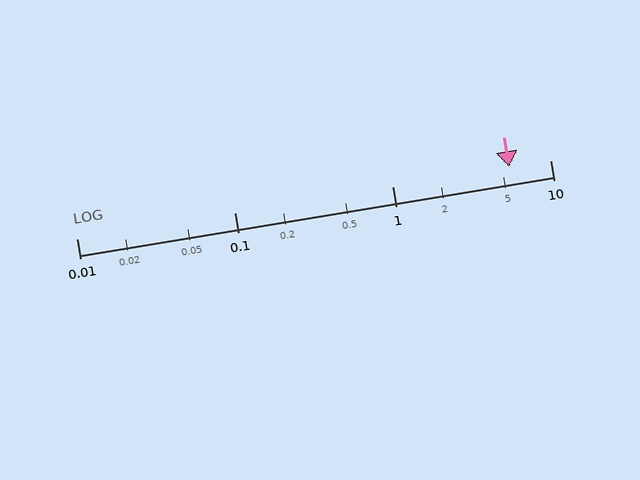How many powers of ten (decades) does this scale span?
The scale spans 3 decades, from 0.01 to 10.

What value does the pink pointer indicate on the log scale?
The pointer indicates approximately 5.5.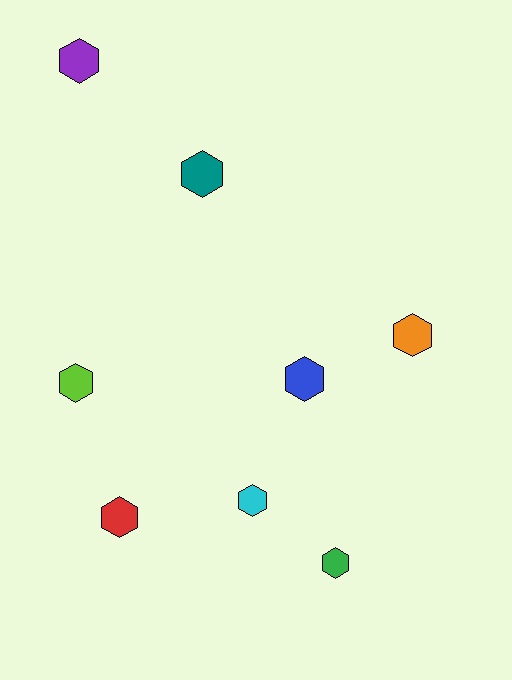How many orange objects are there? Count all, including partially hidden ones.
There is 1 orange object.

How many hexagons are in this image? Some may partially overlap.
There are 8 hexagons.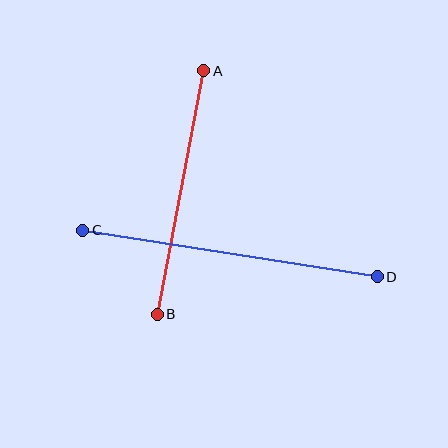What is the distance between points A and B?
The distance is approximately 248 pixels.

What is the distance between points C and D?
The distance is approximately 298 pixels.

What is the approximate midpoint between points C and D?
The midpoint is at approximately (230, 254) pixels.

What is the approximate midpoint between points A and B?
The midpoint is at approximately (181, 193) pixels.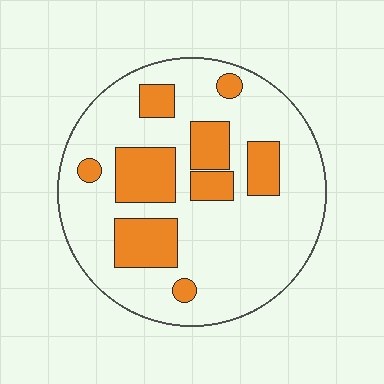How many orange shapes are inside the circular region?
9.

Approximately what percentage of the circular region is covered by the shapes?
Approximately 25%.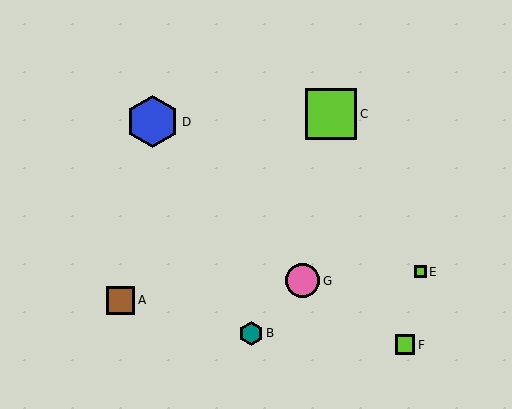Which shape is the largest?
The blue hexagon (labeled D) is the largest.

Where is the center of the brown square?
The center of the brown square is at (121, 300).